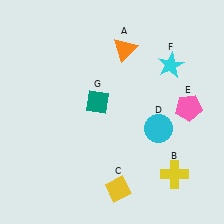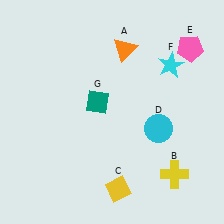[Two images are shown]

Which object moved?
The pink pentagon (E) moved up.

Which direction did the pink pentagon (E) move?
The pink pentagon (E) moved up.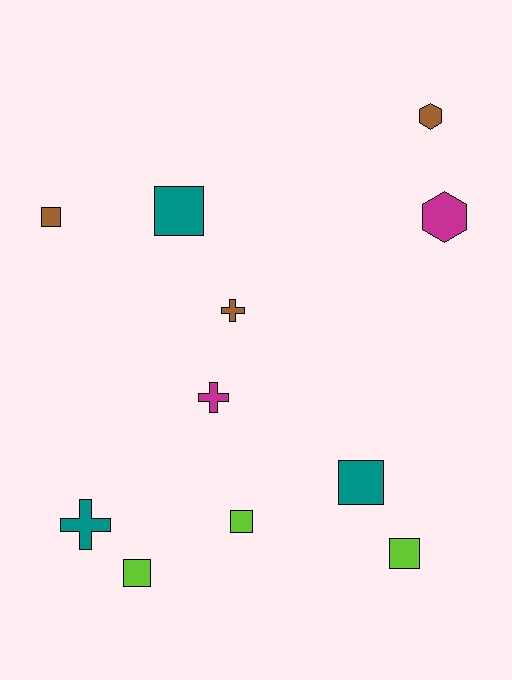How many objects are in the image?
There are 11 objects.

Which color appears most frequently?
Brown, with 3 objects.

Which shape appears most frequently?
Square, with 6 objects.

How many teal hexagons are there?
There are no teal hexagons.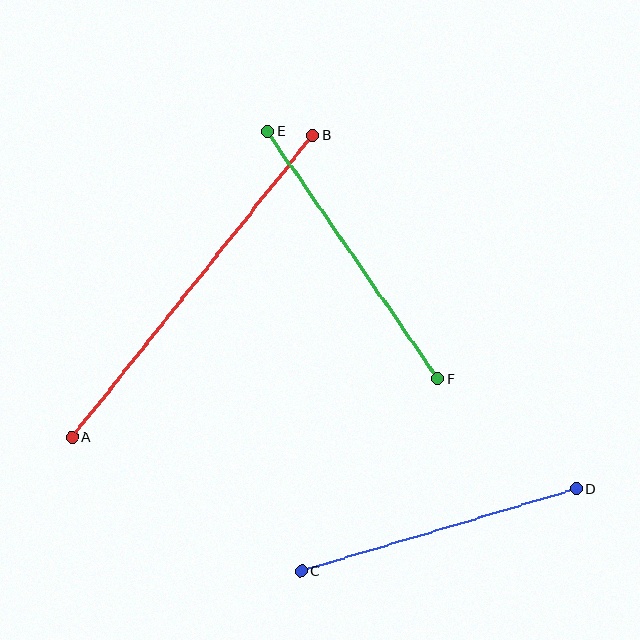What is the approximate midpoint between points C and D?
The midpoint is at approximately (439, 530) pixels.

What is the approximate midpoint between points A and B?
The midpoint is at approximately (192, 286) pixels.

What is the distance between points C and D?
The distance is approximately 287 pixels.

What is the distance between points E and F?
The distance is approximately 301 pixels.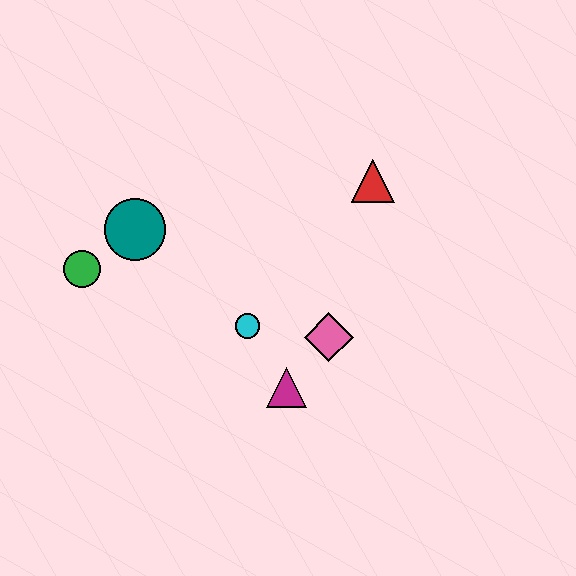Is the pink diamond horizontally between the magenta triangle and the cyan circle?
No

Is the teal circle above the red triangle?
No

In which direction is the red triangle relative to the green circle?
The red triangle is to the right of the green circle.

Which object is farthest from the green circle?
The red triangle is farthest from the green circle.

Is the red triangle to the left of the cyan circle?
No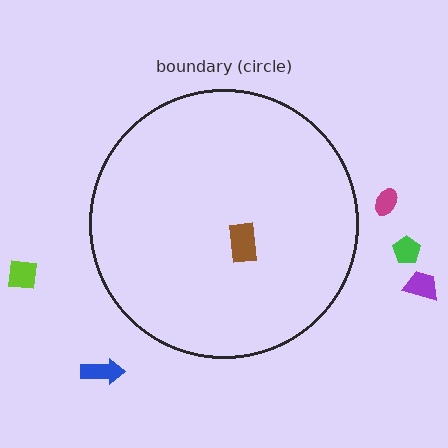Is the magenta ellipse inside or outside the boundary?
Outside.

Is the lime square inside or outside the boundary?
Outside.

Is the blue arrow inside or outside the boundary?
Outside.